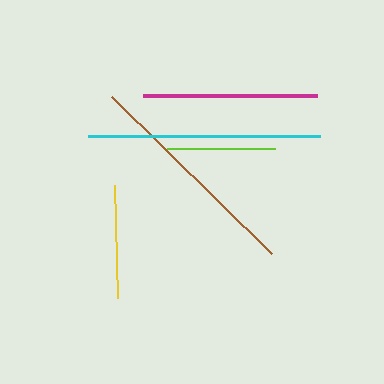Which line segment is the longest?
The cyan line is the longest at approximately 232 pixels.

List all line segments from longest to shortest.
From longest to shortest: cyan, brown, magenta, yellow, lime.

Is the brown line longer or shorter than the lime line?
The brown line is longer than the lime line.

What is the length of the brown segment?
The brown segment is approximately 224 pixels long.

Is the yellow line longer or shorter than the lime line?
The yellow line is longer than the lime line.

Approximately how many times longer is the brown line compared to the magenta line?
The brown line is approximately 1.3 times the length of the magenta line.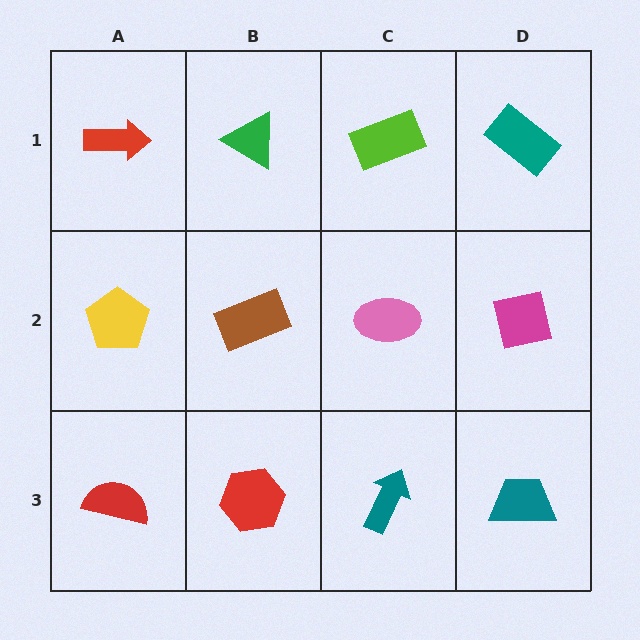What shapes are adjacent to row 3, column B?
A brown rectangle (row 2, column B), a red semicircle (row 3, column A), a teal arrow (row 3, column C).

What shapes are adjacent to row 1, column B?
A brown rectangle (row 2, column B), a red arrow (row 1, column A), a lime rectangle (row 1, column C).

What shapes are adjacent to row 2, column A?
A red arrow (row 1, column A), a red semicircle (row 3, column A), a brown rectangle (row 2, column B).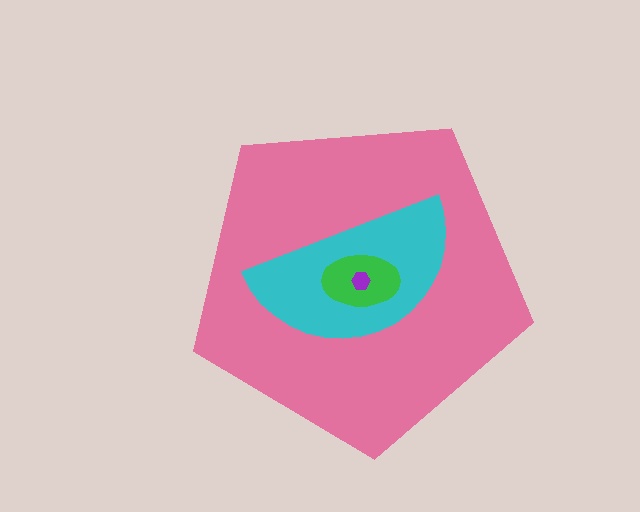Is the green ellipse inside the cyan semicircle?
Yes.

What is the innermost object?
The purple hexagon.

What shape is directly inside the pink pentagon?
The cyan semicircle.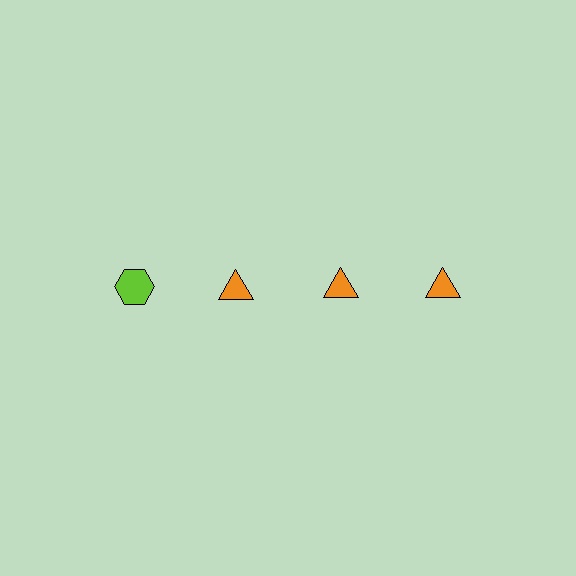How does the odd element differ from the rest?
It differs in both color (lime instead of orange) and shape (hexagon instead of triangle).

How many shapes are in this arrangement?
There are 4 shapes arranged in a grid pattern.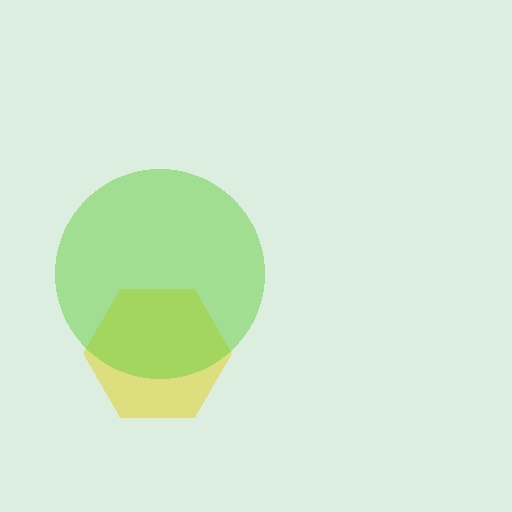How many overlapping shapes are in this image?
There are 2 overlapping shapes in the image.